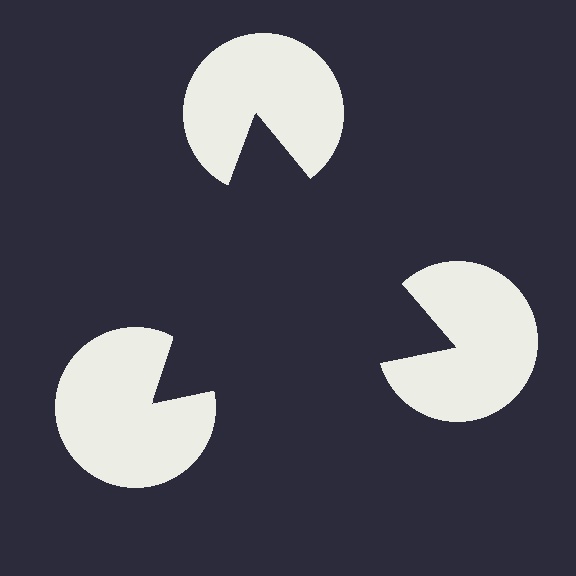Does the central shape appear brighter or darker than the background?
It typically appears slightly darker than the background, even though no actual brightness change is drawn.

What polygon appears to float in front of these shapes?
An illusory triangle — its edges are inferred from the aligned wedge cuts in the pac-man discs, not physically drawn.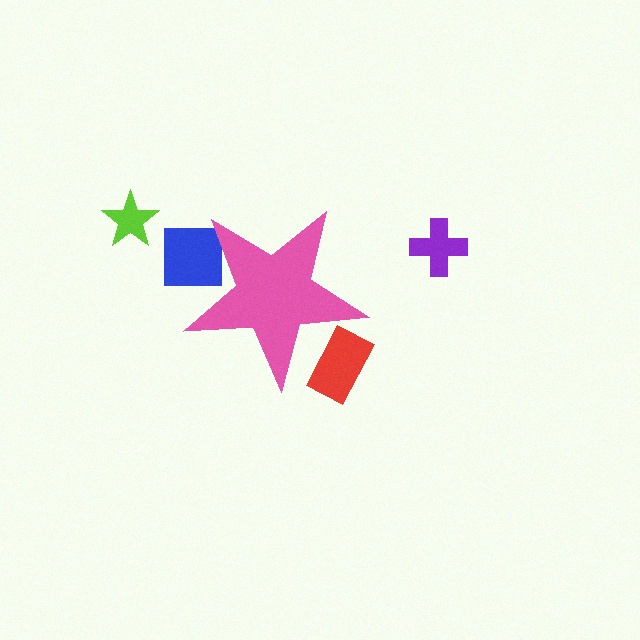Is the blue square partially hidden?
Yes, the blue square is partially hidden behind the pink star.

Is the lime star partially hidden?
No, the lime star is fully visible.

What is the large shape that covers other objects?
A pink star.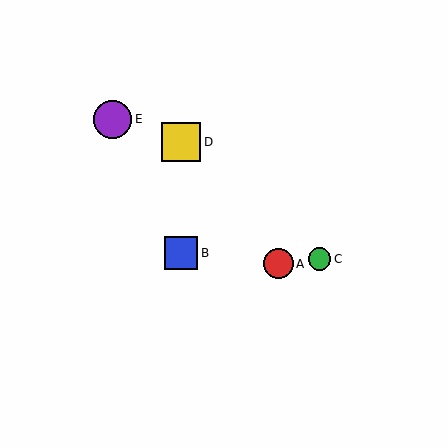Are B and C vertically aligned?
No, B is at x≈181 and C is at x≈320.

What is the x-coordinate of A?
Object A is at x≈278.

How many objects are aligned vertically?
2 objects (B, D) are aligned vertically.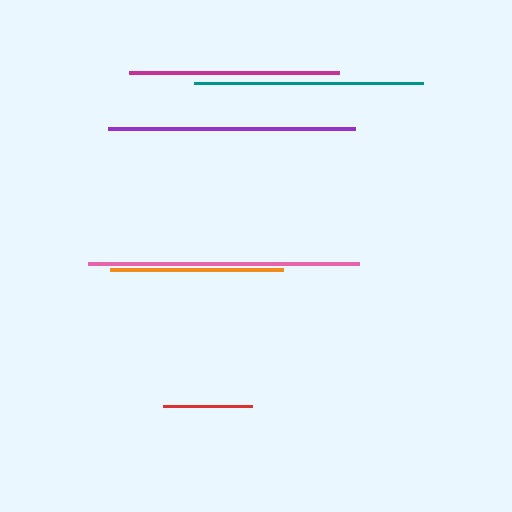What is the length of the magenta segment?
The magenta segment is approximately 211 pixels long.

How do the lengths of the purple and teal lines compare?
The purple and teal lines are approximately the same length.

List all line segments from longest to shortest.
From longest to shortest: pink, purple, teal, magenta, orange, red.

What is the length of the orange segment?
The orange segment is approximately 173 pixels long.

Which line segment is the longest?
The pink line is the longest at approximately 271 pixels.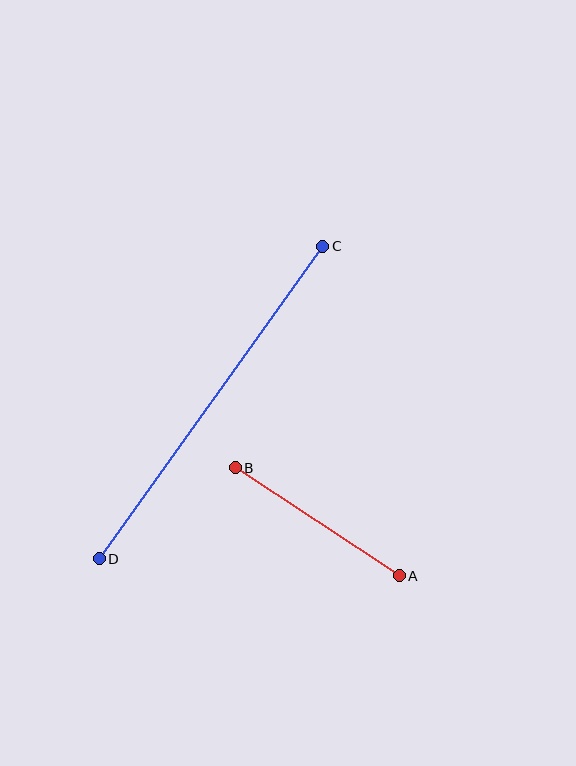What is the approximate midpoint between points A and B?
The midpoint is at approximately (317, 522) pixels.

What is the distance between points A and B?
The distance is approximately 196 pixels.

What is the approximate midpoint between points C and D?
The midpoint is at approximately (211, 402) pixels.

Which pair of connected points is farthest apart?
Points C and D are farthest apart.